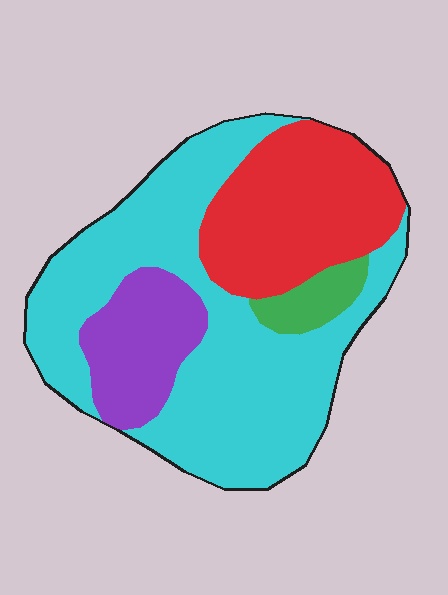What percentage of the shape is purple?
Purple takes up about one eighth (1/8) of the shape.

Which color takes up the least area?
Green, at roughly 5%.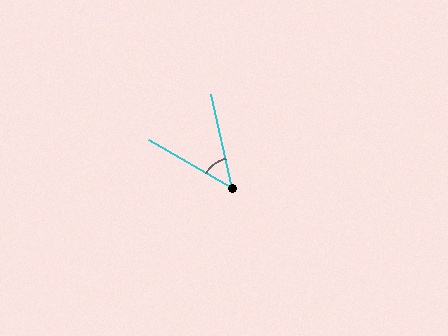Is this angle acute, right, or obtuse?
It is acute.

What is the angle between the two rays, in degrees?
Approximately 48 degrees.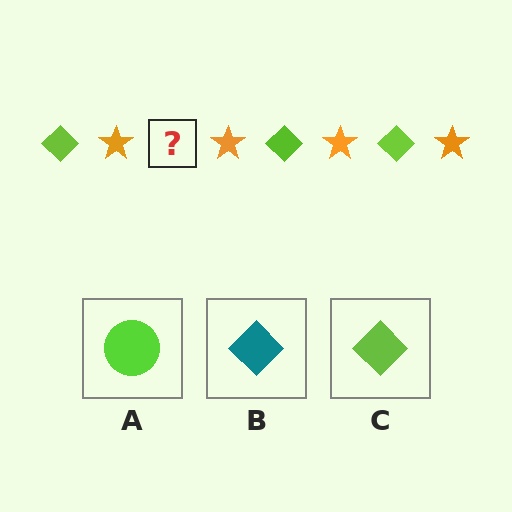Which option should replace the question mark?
Option C.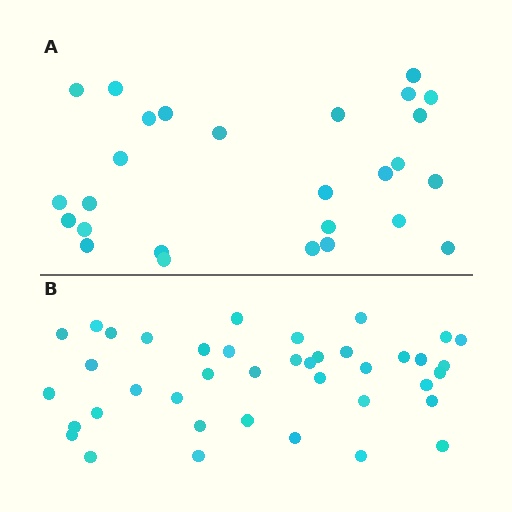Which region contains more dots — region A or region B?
Region B (the bottom region) has more dots.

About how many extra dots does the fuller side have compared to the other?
Region B has approximately 15 more dots than region A.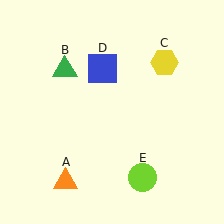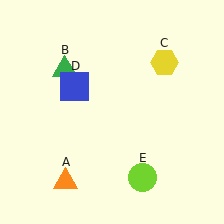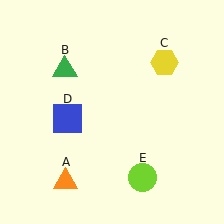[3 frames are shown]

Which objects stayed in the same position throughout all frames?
Orange triangle (object A) and green triangle (object B) and yellow hexagon (object C) and lime circle (object E) remained stationary.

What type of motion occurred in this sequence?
The blue square (object D) rotated counterclockwise around the center of the scene.